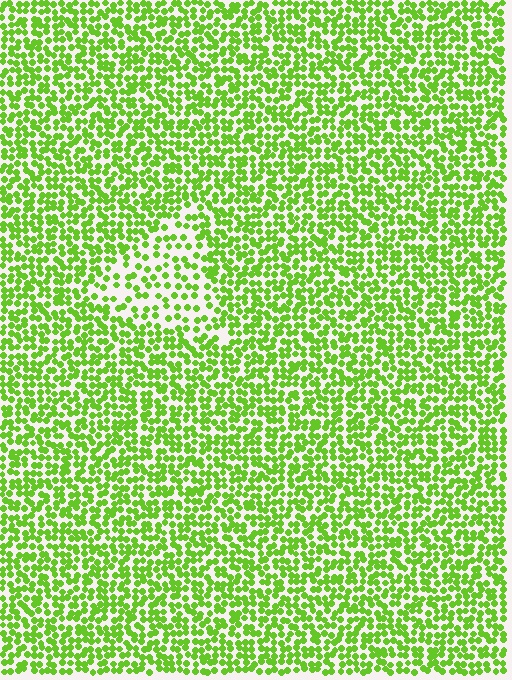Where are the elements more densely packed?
The elements are more densely packed outside the triangle boundary.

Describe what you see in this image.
The image contains small lime elements arranged at two different densities. A triangle-shaped region is visible where the elements are less densely packed than the surrounding area.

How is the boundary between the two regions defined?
The boundary is defined by a change in element density (approximately 1.9x ratio). All elements are the same color, size, and shape.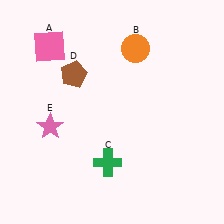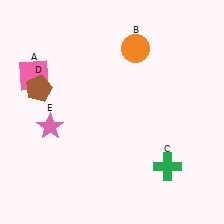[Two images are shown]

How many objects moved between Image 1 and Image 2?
3 objects moved between the two images.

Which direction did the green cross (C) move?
The green cross (C) moved right.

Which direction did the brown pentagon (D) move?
The brown pentagon (D) moved left.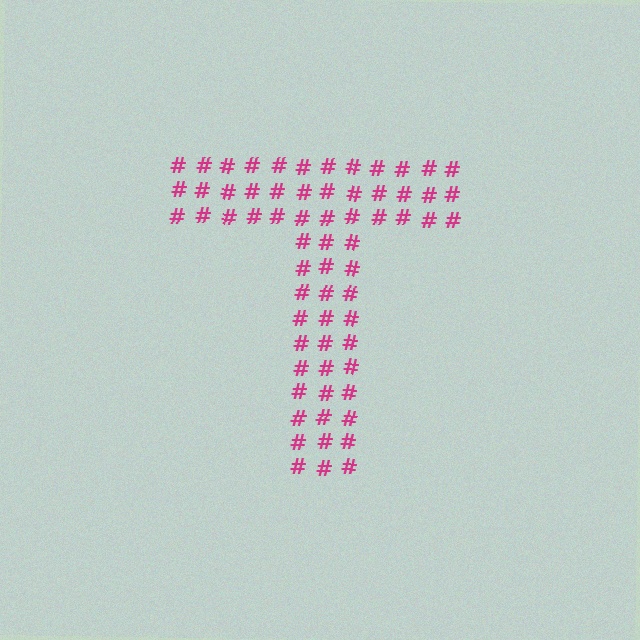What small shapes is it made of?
It is made of small hash symbols.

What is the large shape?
The large shape is the letter T.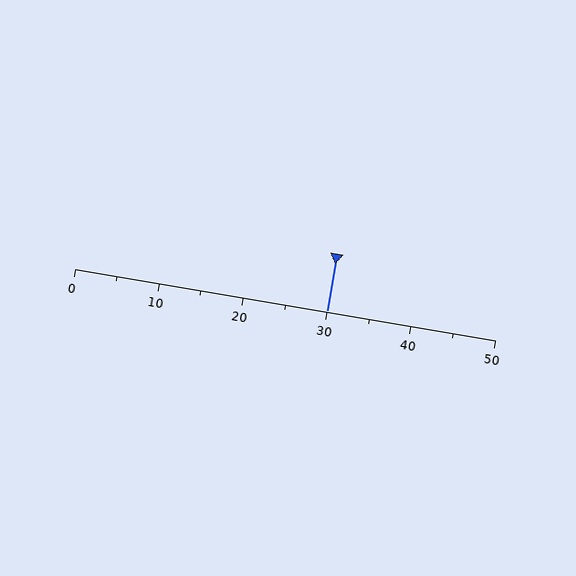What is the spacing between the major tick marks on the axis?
The major ticks are spaced 10 apart.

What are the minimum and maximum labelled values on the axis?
The axis runs from 0 to 50.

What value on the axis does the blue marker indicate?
The marker indicates approximately 30.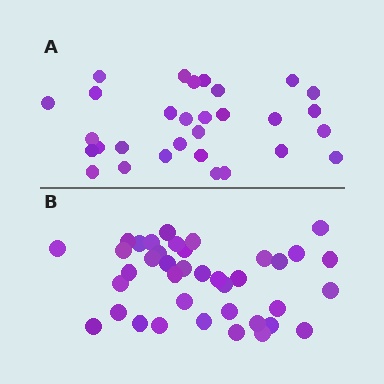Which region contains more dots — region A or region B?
Region B (the bottom region) has more dots.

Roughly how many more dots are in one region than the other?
Region B has roughly 8 or so more dots than region A.